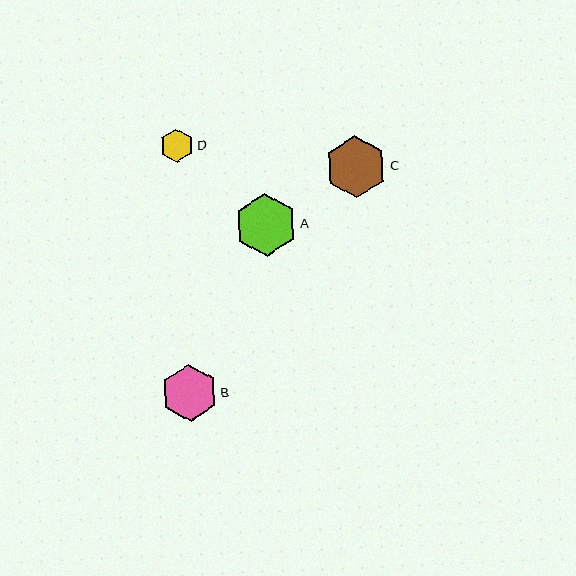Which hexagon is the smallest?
Hexagon D is the smallest with a size of approximately 33 pixels.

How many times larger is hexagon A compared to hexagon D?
Hexagon A is approximately 1.9 times the size of hexagon D.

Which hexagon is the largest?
Hexagon A is the largest with a size of approximately 63 pixels.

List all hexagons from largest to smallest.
From largest to smallest: A, C, B, D.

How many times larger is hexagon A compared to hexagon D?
Hexagon A is approximately 1.9 times the size of hexagon D.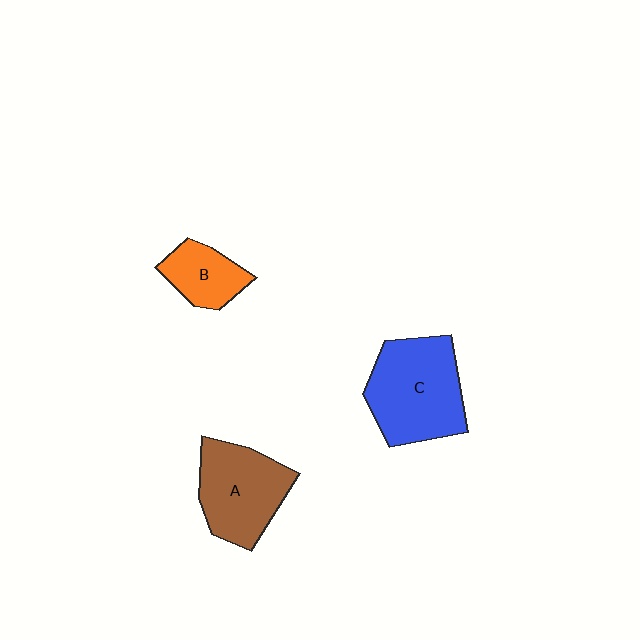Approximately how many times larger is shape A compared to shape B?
Approximately 1.8 times.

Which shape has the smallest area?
Shape B (orange).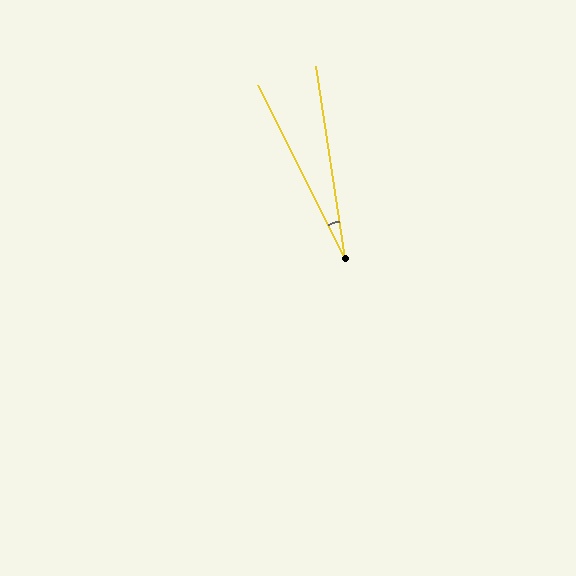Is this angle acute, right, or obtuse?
It is acute.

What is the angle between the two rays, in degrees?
Approximately 18 degrees.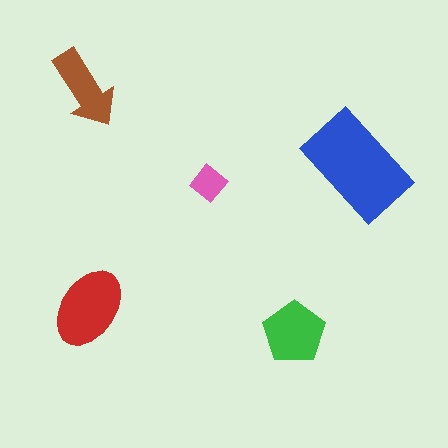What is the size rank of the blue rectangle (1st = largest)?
1st.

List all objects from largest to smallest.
The blue rectangle, the red ellipse, the green pentagon, the brown arrow, the pink diamond.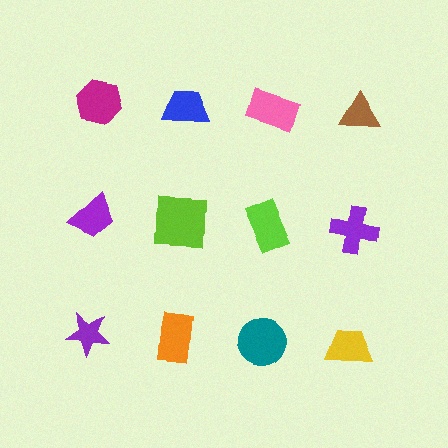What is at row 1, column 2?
A blue trapezoid.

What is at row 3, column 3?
A teal circle.